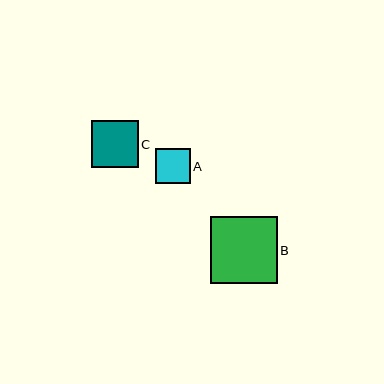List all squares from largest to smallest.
From largest to smallest: B, C, A.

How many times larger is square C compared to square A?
Square C is approximately 1.4 times the size of square A.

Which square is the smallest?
Square A is the smallest with a size of approximately 35 pixels.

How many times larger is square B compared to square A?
Square B is approximately 1.9 times the size of square A.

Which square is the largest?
Square B is the largest with a size of approximately 67 pixels.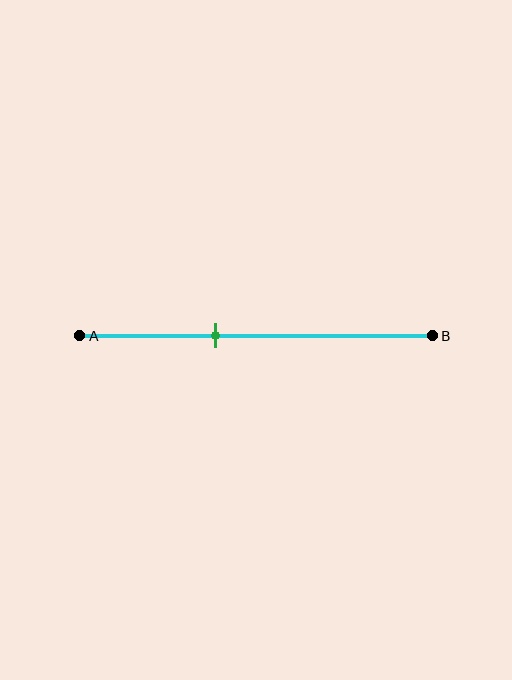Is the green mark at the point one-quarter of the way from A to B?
No, the mark is at about 40% from A, not at the 25% one-quarter point.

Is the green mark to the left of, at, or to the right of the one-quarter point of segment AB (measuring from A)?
The green mark is to the right of the one-quarter point of segment AB.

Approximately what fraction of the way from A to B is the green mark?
The green mark is approximately 40% of the way from A to B.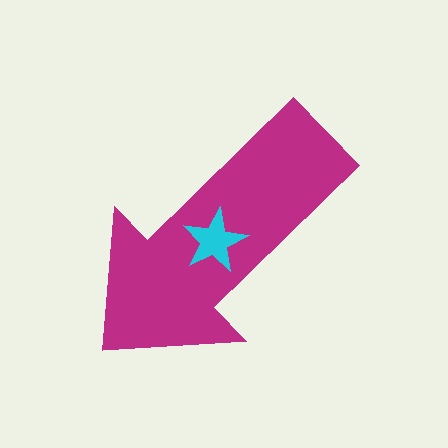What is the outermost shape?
The magenta arrow.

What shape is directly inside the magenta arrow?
The cyan star.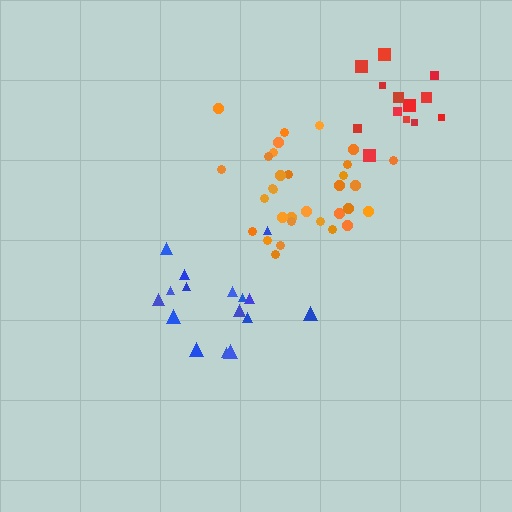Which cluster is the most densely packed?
Red.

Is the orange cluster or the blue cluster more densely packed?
Orange.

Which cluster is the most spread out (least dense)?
Blue.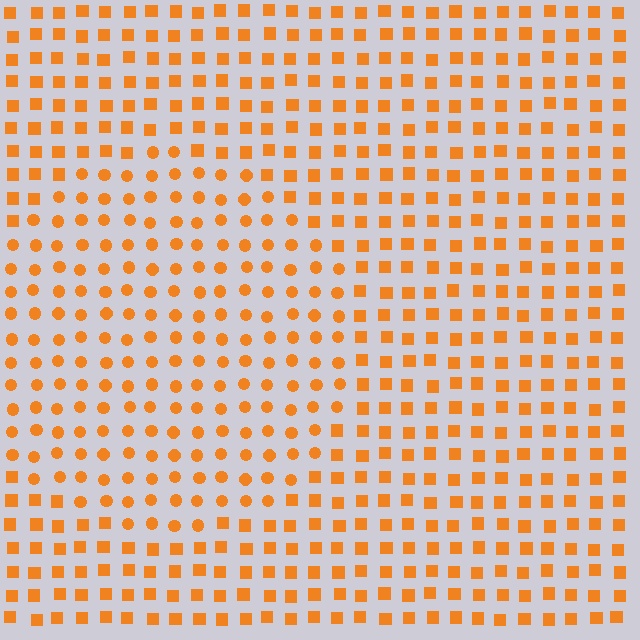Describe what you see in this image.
The image is filled with small orange elements arranged in a uniform grid. A circle-shaped region contains circles, while the surrounding area contains squares. The boundary is defined purely by the change in element shape.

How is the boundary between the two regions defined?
The boundary is defined by a change in element shape: circles inside vs. squares outside. All elements share the same color and spacing.